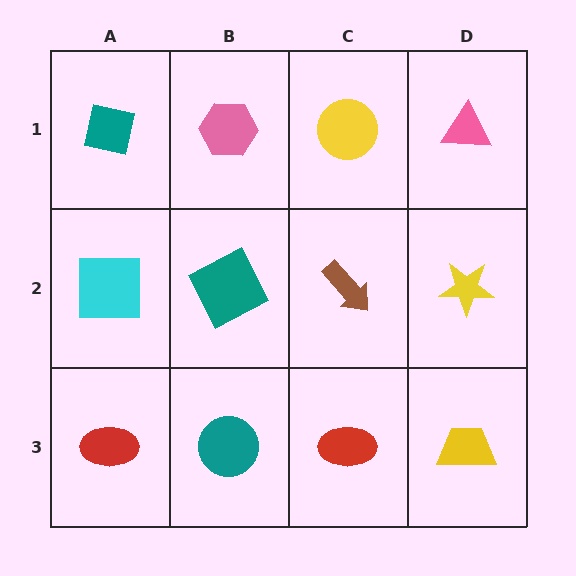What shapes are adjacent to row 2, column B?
A pink hexagon (row 1, column B), a teal circle (row 3, column B), a cyan square (row 2, column A), a brown arrow (row 2, column C).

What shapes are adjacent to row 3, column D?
A yellow star (row 2, column D), a red ellipse (row 3, column C).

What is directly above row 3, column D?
A yellow star.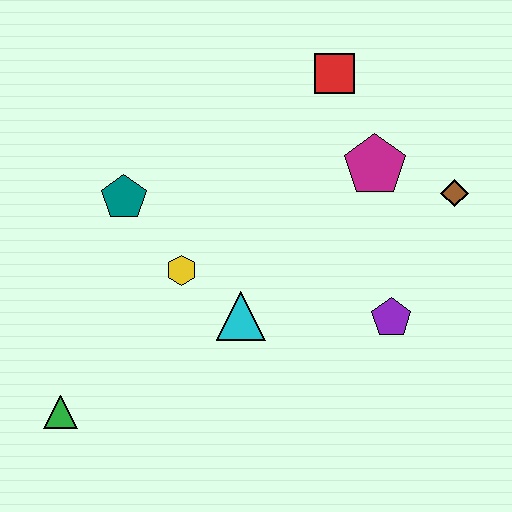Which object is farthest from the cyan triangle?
The red square is farthest from the cyan triangle.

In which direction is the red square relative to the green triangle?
The red square is above the green triangle.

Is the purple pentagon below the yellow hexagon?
Yes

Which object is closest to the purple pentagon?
The brown diamond is closest to the purple pentagon.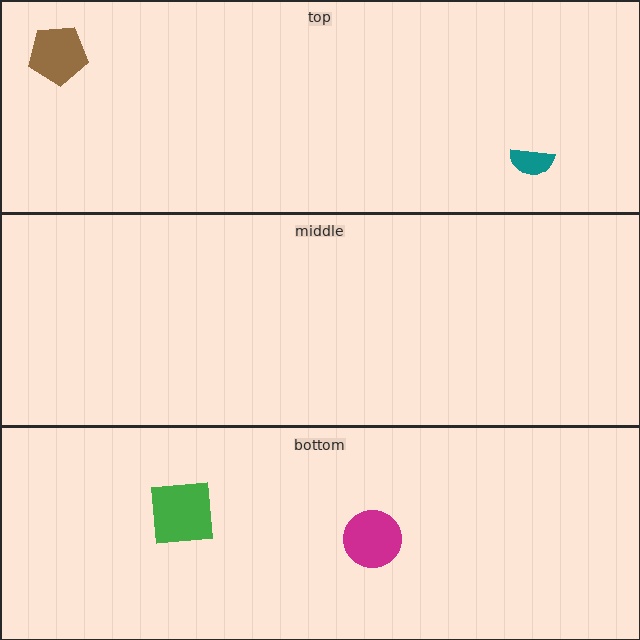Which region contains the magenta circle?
The bottom region.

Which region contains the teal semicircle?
The top region.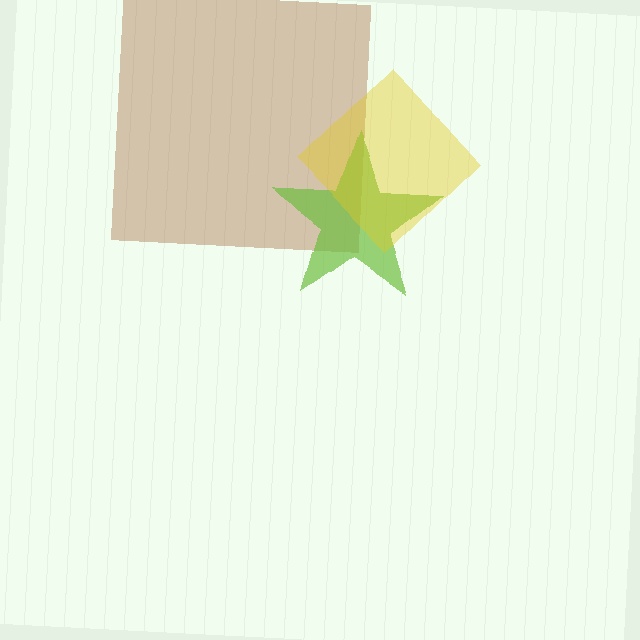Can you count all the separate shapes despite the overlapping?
Yes, there are 3 separate shapes.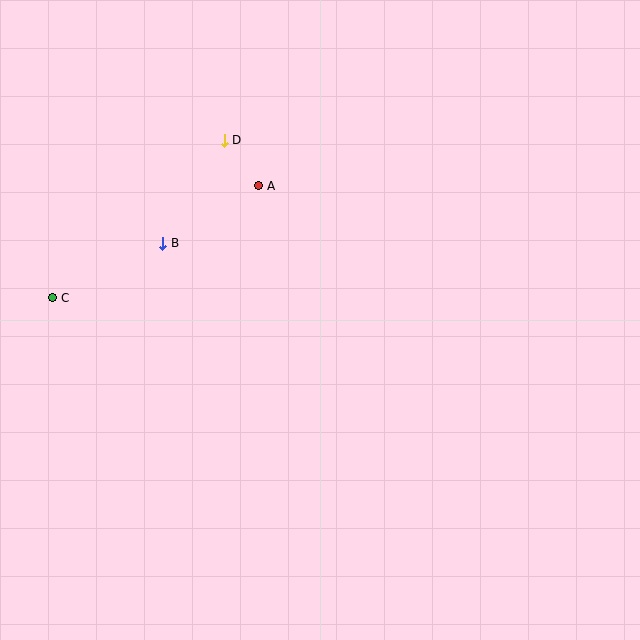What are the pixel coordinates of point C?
Point C is at (53, 298).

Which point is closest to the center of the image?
Point A at (259, 186) is closest to the center.